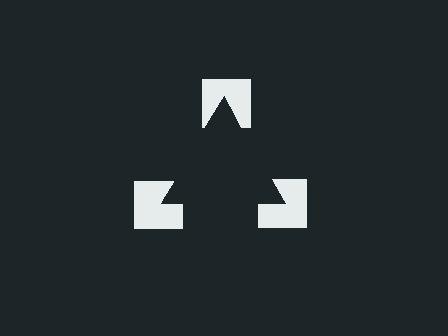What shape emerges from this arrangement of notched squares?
An illusory triangle — its edges are inferred from the aligned wedge cuts in the notched squares, not physically drawn.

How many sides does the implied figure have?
3 sides.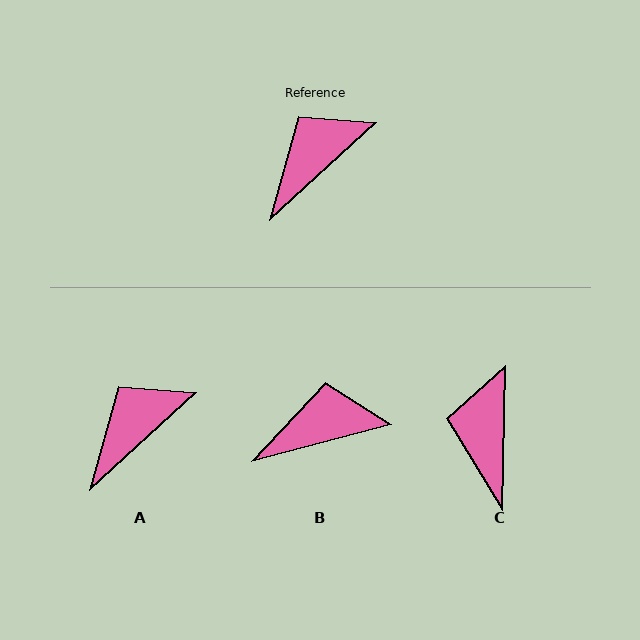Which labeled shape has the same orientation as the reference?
A.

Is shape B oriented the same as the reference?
No, it is off by about 28 degrees.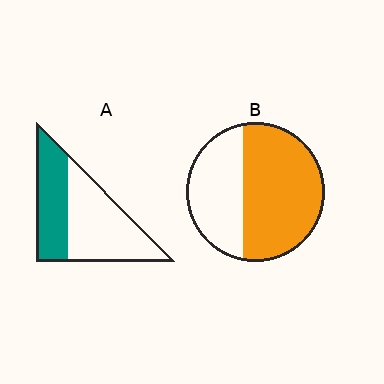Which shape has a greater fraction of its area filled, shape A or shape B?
Shape B.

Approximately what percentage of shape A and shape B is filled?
A is approximately 40% and B is approximately 60%.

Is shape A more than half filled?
No.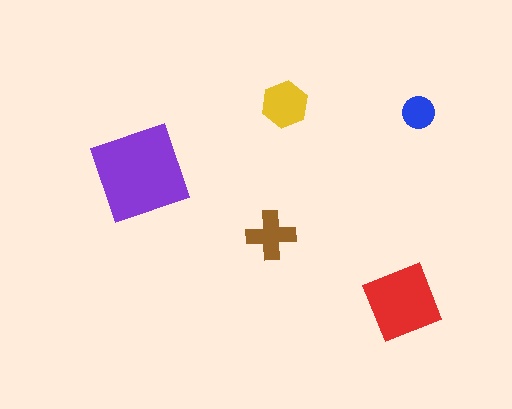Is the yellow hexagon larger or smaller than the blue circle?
Larger.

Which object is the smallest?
The blue circle.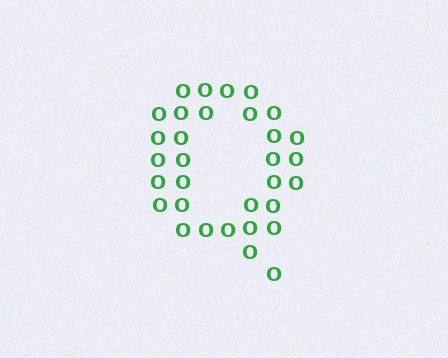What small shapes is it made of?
It is made of small letter O's.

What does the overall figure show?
The overall figure shows the letter Q.